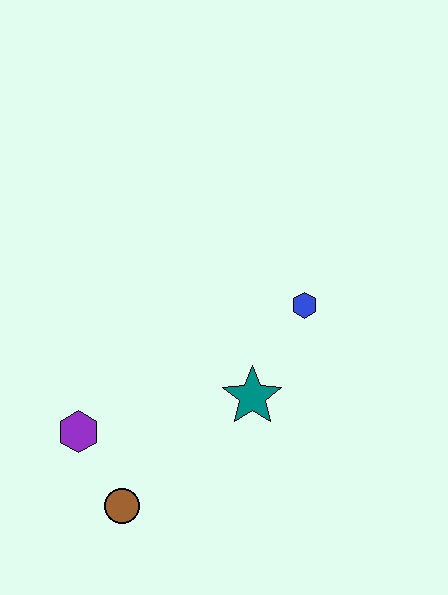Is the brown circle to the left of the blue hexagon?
Yes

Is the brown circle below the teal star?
Yes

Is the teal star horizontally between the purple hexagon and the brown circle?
No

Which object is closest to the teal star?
The blue hexagon is closest to the teal star.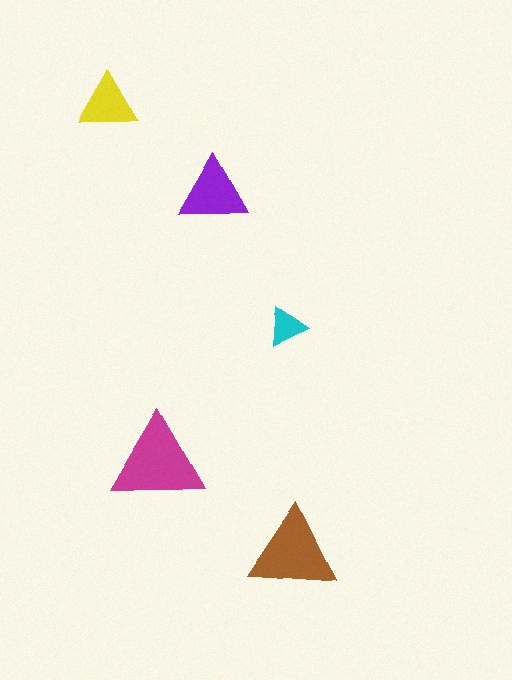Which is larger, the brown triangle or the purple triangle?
The brown one.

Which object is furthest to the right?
The brown triangle is rightmost.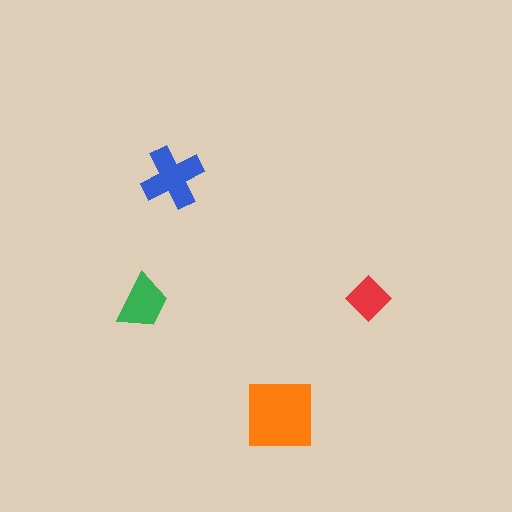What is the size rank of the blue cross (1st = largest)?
2nd.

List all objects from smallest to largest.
The red diamond, the green trapezoid, the blue cross, the orange square.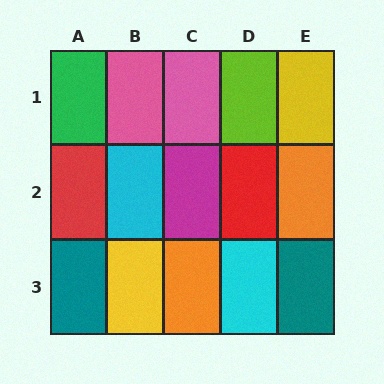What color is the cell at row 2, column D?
Red.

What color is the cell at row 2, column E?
Orange.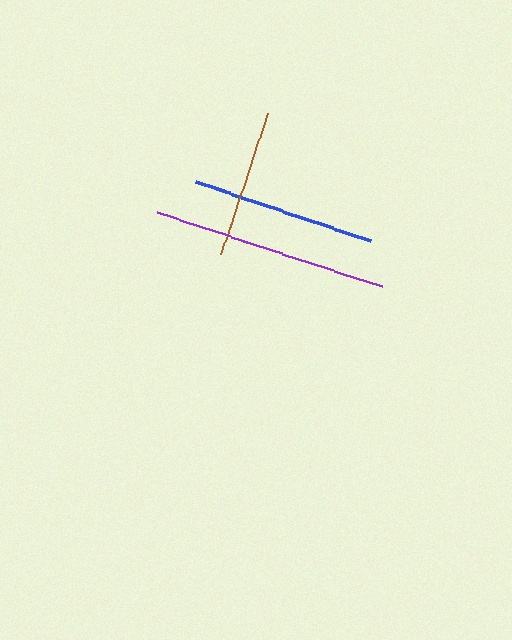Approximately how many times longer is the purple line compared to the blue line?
The purple line is approximately 1.3 times the length of the blue line.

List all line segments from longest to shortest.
From longest to shortest: purple, blue, brown.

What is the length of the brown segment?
The brown segment is approximately 149 pixels long.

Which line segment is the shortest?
The brown line is the shortest at approximately 149 pixels.